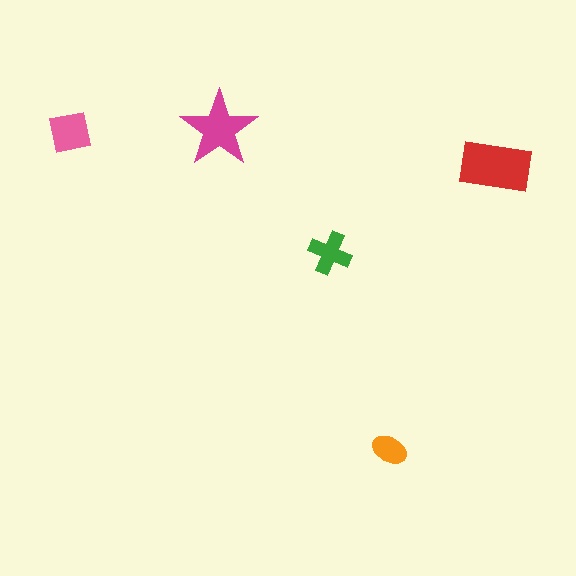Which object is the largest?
The red rectangle.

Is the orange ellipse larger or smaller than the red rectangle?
Smaller.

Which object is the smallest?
The orange ellipse.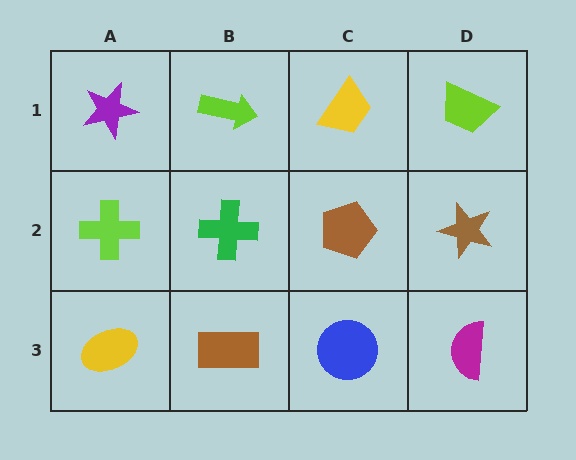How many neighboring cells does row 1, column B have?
3.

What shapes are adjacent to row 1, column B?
A green cross (row 2, column B), a purple star (row 1, column A), a yellow trapezoid (row 1, column C).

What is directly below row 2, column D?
A magenta semicircle.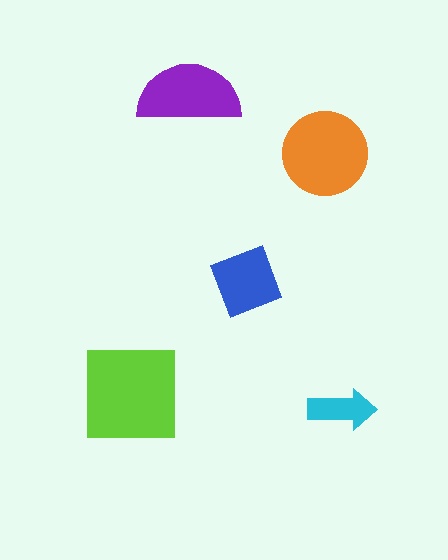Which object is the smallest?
The cyan arrow.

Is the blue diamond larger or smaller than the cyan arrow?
Larger.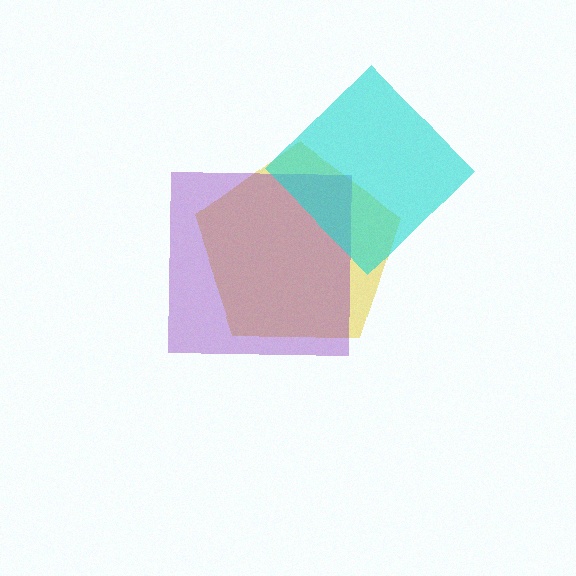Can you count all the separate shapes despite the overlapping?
Yes, there are 3 separate shapes.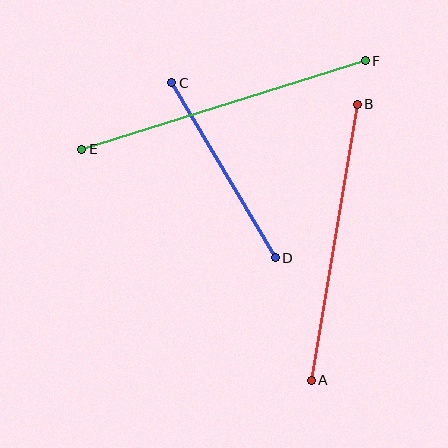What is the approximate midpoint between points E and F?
The midpoint is at approximately (224, 105) pixels.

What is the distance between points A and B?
The distance is approximately 280 pixels.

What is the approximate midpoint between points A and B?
The midpoint is at approximately (334, 242) pixels.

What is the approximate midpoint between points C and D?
The midpoint is at approximately (223, 170) pixels.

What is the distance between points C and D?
The distance is approximately 204 pixels.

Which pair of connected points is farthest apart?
Points E and F are farthest apart.